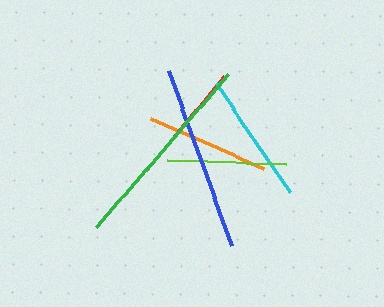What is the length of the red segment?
The red segment is approximately 102 pixels long.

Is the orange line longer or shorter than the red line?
The orange line is longer than the red line.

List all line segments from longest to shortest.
From longest to shortest: green, blue, cyan, orange, lime, red.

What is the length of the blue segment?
The blue segment is approximately 187 pixels long.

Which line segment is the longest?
The green line is the longest at approximately 202 pixels.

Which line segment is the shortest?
The red line is the shortest at approximately 102 pixels.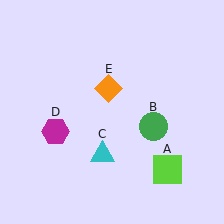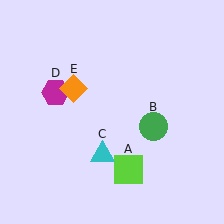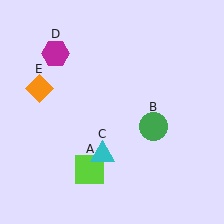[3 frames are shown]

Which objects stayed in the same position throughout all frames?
Green circle (object B) and cyan triangle (object C) remained stationary.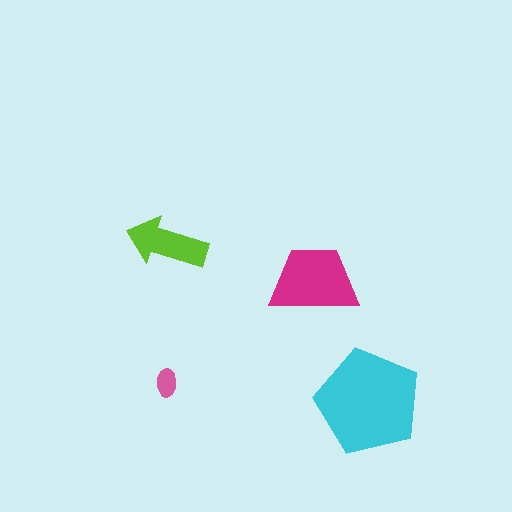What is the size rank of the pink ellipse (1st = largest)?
4th.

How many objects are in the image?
There are 4 objects in the image.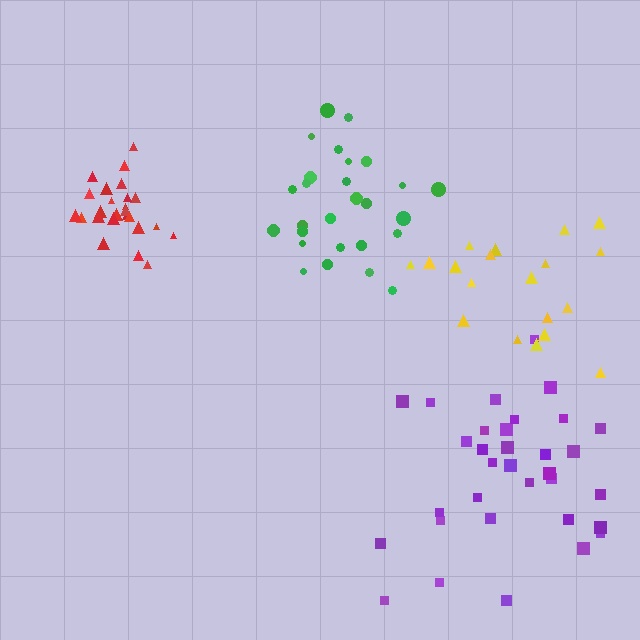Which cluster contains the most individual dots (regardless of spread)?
Purple (34).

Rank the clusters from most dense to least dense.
red, green, purple, yellow.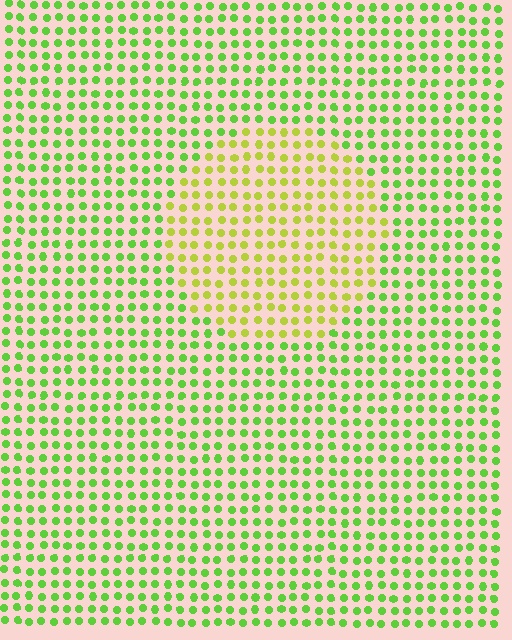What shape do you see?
I see a circle.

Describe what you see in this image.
The image is filled with small lime elements in a uniform arrangement. A circle-shaped region is visible where the elements are tinted to a slightly different hue, forming a subtle color boundary.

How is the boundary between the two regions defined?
The boundary is defined purely by a slight shift in hue (about 35 degrees). Spacing, size, and orientation are identical on both sides.